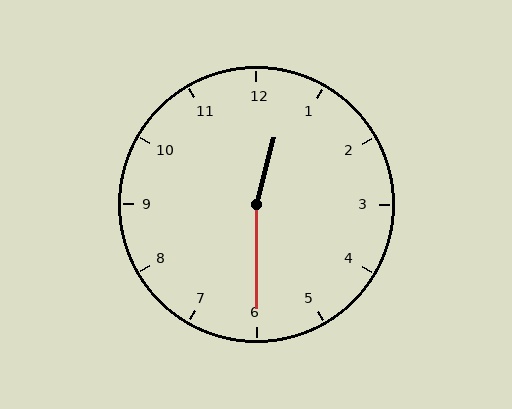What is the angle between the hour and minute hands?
Approximately 165 degrees.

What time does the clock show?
12:30.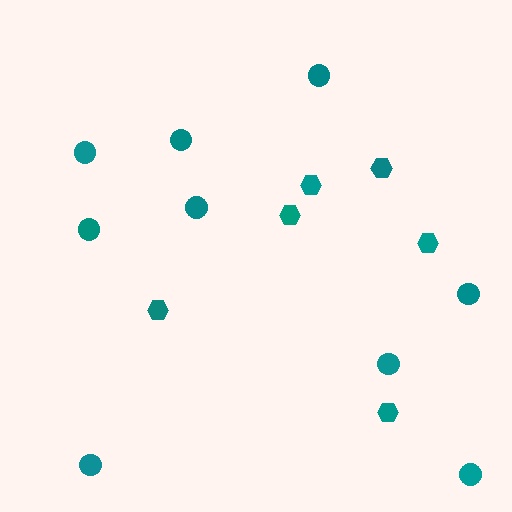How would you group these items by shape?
There are 2 groups: one group of circles (9) and one group of hexagons (6).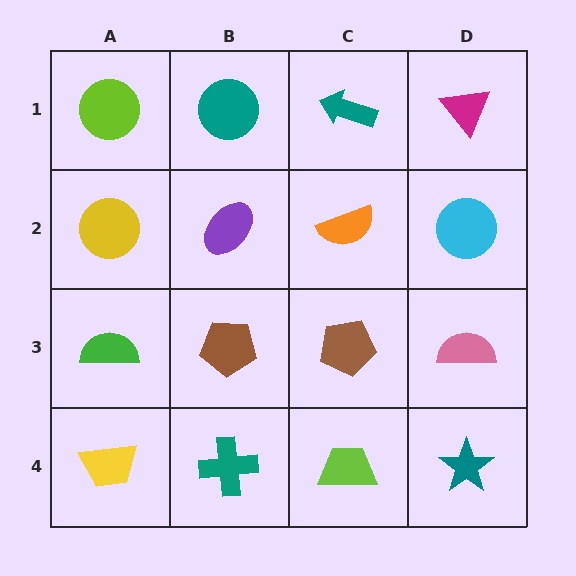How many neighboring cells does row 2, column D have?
3.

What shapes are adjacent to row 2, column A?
A lime circle (row 1, column A), a green semicircle (row 3, column A), a purple ellipse (row 2, column B).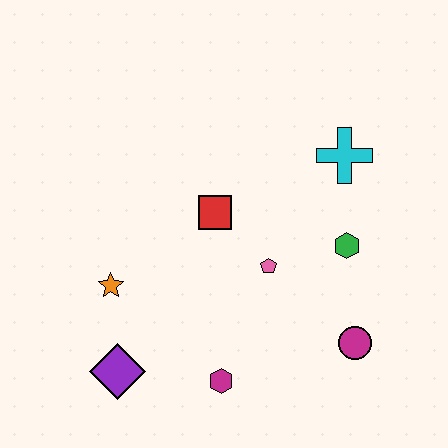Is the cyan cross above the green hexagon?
Yes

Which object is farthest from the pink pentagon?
The purple diamond is farthest from the pink pentagon.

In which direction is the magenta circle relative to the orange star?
The magenta circle is to the right of the orange star.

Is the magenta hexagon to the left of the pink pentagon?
Yes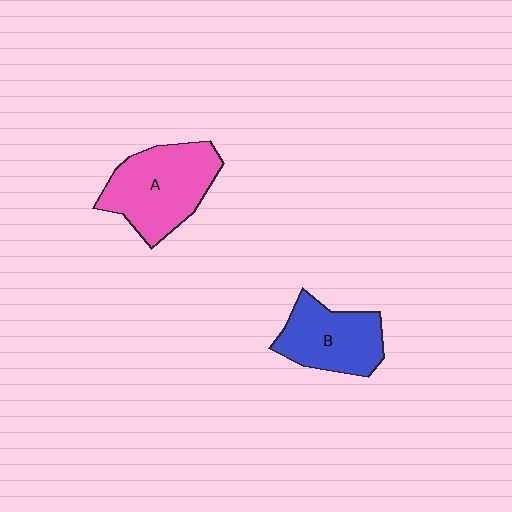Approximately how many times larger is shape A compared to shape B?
Approximately 1.3 times.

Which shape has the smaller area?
Shape B (blue).